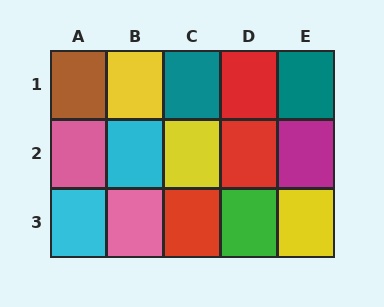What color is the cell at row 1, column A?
Brown.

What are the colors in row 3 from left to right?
Cyan, pink, red, green, yellow.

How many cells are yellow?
3 cells are yellow.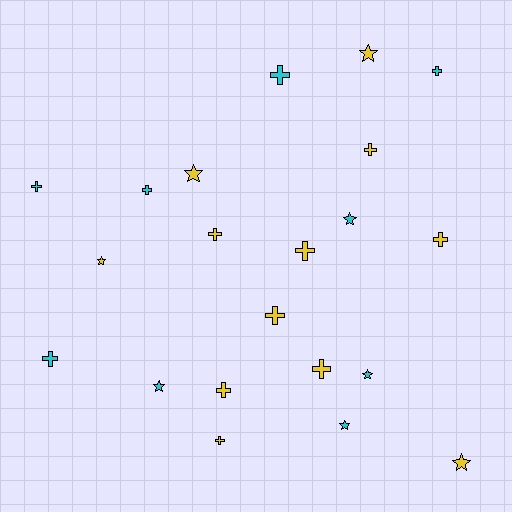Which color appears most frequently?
Yellow, with 12 objects.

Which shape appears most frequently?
Cross, with 13 objects.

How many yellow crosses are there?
There are 8 yellow crosses.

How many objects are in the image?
There are 21 objects.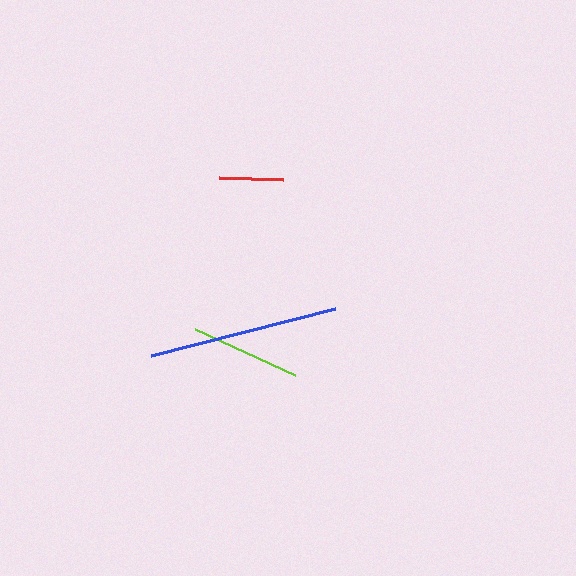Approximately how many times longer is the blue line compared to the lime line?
The blue line is approximately 1.7 times the length of the lime line.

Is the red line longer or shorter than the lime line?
The lime line is longer than the red line.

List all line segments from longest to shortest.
From longest to shortest: blue, lime, red.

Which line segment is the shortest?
The red line is the shortest at approximately 64 pixels.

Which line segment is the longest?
The blue line is the longest at approximately 191 pixels.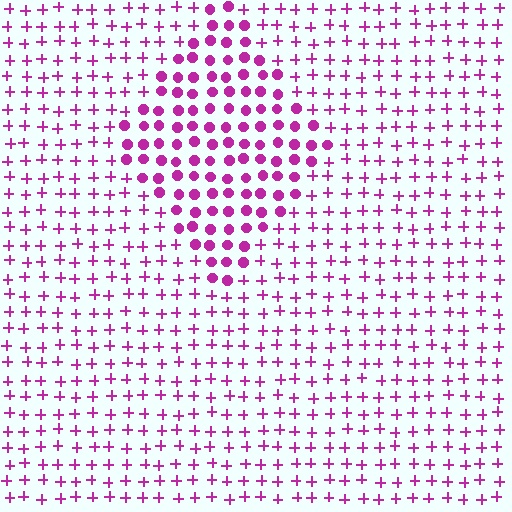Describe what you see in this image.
The image is filled with small magenta elements arranged in a uniform grid. A diamond-shaped region contains circles, while the surrounding area contains plus signs. The boundary is defined purely by the change in element shape.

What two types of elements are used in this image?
The image uses circles inside the diamond region and plus signs outside it.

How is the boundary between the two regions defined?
The boundary is defined by a change in element shape: circles inside vs. plus signs outside. All elements share the same color and spacing.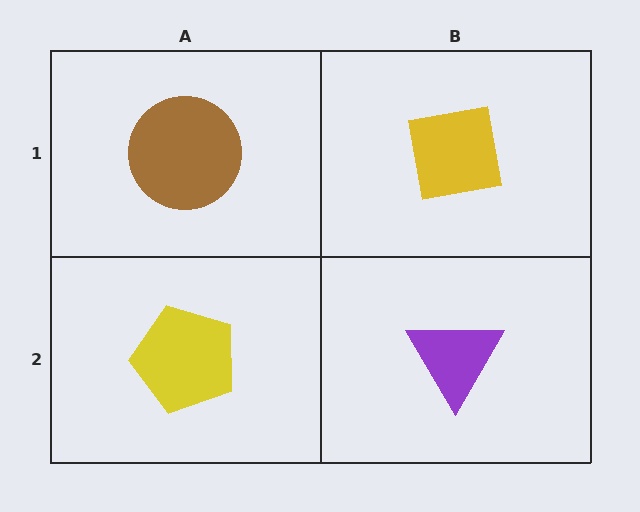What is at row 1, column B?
A yellow square.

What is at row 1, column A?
A brown circle.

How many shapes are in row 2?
2 shapes.